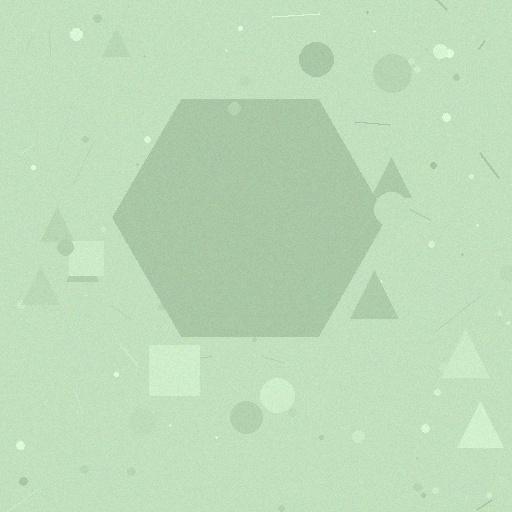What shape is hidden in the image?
A hexagon is hidden in the image.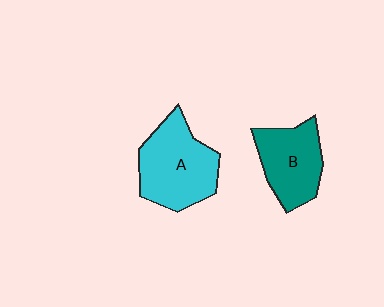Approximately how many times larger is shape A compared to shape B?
Approximately 1.3 times.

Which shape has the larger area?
Shape A (cyan).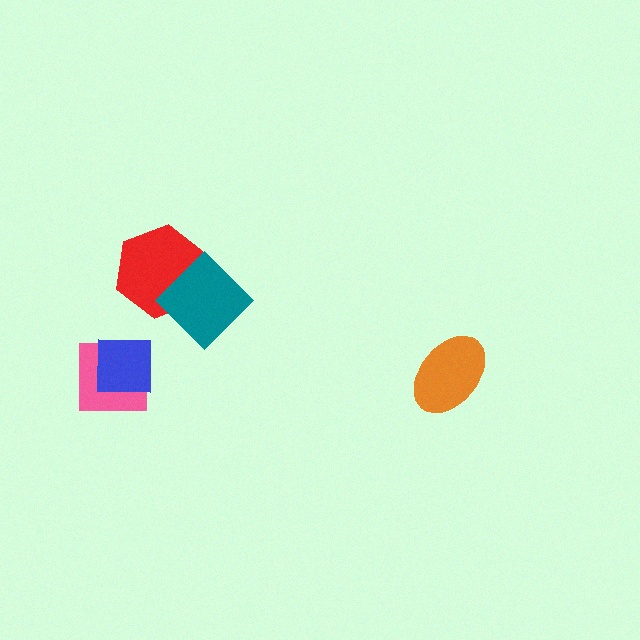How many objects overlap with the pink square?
1 object overlaps with the pink square.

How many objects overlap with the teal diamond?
1 object overlaps with the teal diamond.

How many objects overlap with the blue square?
1 object overlaps with the blue square.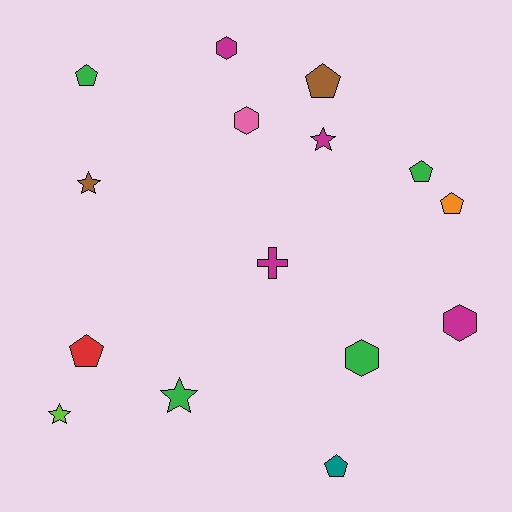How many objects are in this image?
There are 15 objects.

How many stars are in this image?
There are 4 stars.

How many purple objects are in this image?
There are no purple objects.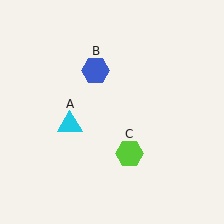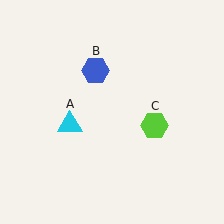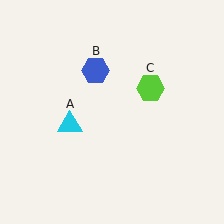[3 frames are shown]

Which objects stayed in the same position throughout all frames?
Cyan triangle (object A) and blue hexagon (object B) remained stationary.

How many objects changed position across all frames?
1 object changed position: lime hexagon (object C).